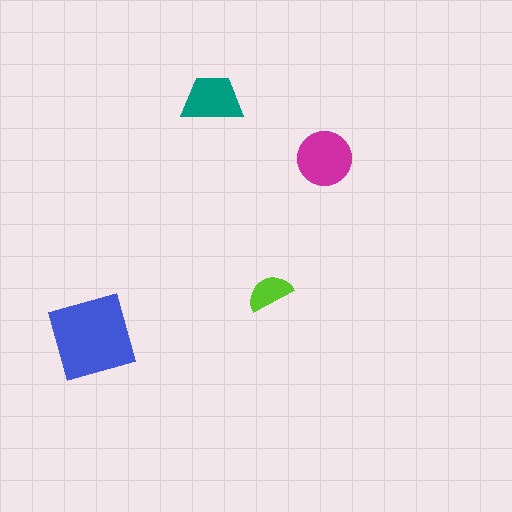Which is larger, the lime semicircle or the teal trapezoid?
The teal trapezoid.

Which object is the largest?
The blue square.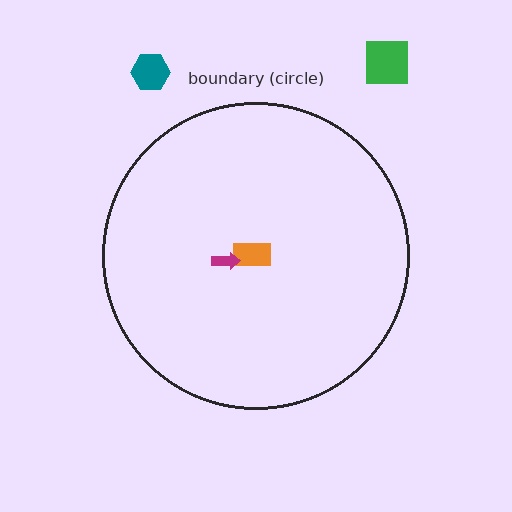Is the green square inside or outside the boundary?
Outside.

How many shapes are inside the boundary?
2 inside, 2 outside.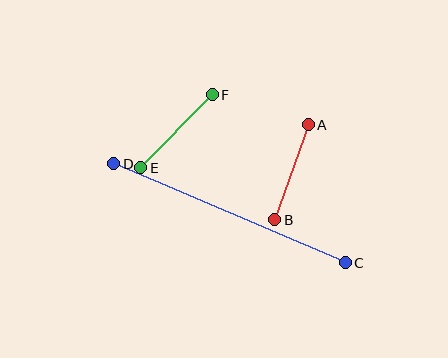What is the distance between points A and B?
The distance is approximately 101 pixels.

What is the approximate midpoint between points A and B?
The midpoint is at approximately (292, 172) pixels.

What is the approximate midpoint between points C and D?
The midpoint is at approximately (230, 213) pixels.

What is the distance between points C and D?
The distance is approximately 252 pixels.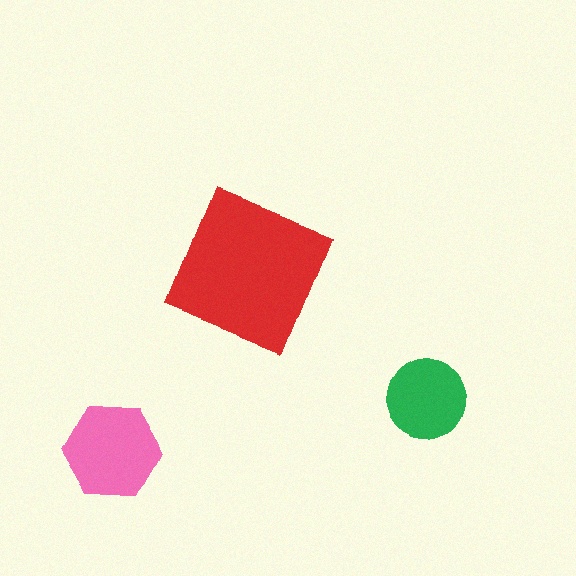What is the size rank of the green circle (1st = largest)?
3rd.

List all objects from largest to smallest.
The red square, the pink hexagon, the green circle.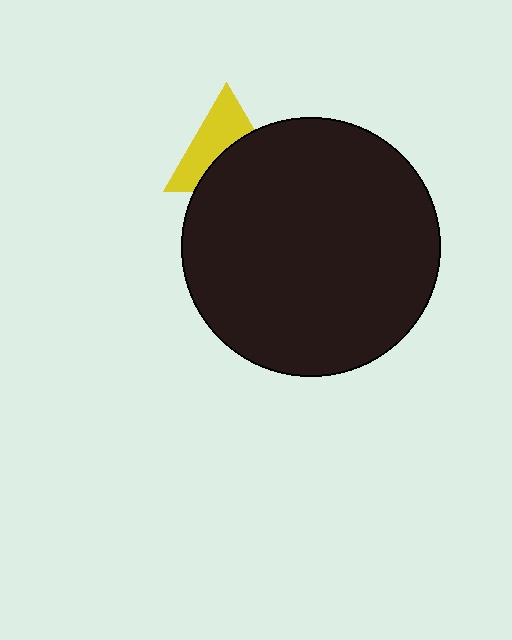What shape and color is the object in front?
The object in front is a black circle.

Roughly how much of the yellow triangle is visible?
About half of it is visible (roughly 51%).